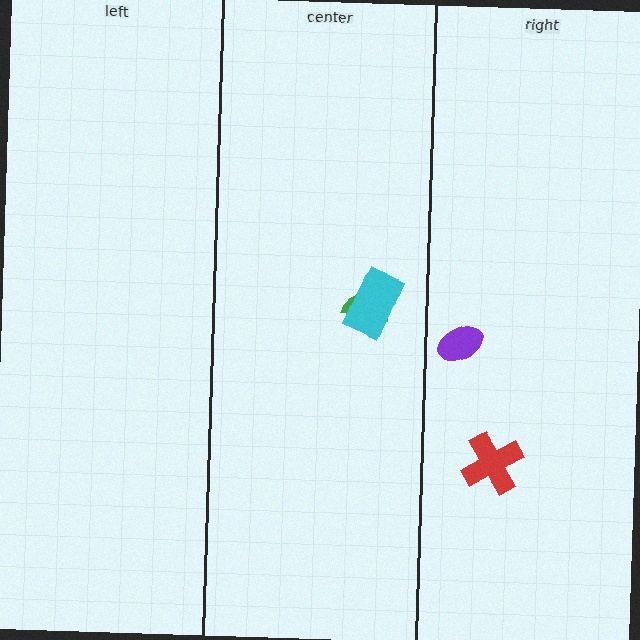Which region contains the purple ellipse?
The right region.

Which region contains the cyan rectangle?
The center region.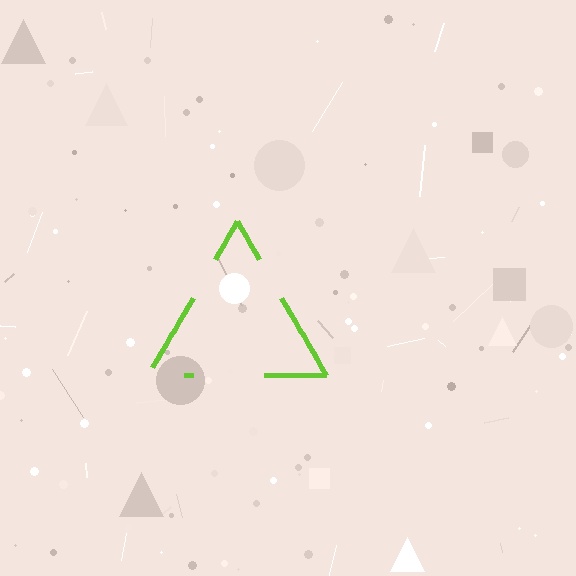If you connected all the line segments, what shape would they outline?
They would outline a triangle.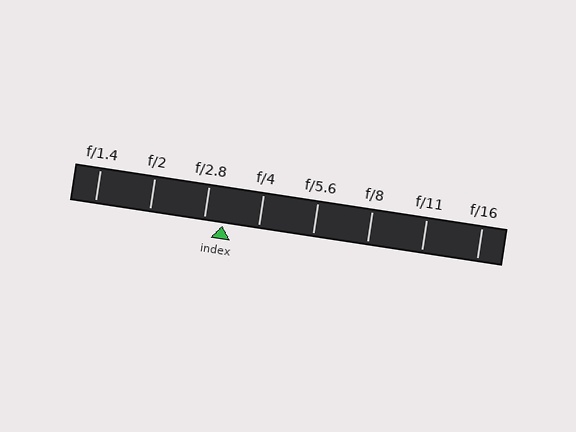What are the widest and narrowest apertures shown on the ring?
The widest aperture shown is f/1.4 and the narrowest is f/16.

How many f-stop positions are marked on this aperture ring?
There are 8 f-stop positions marked.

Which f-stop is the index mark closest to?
The index mark is closest to f/2.8.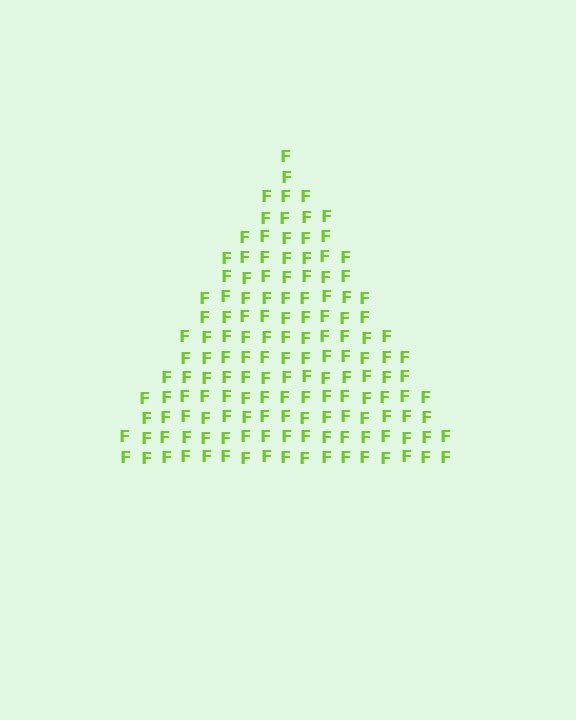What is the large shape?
The large shape is a triangle.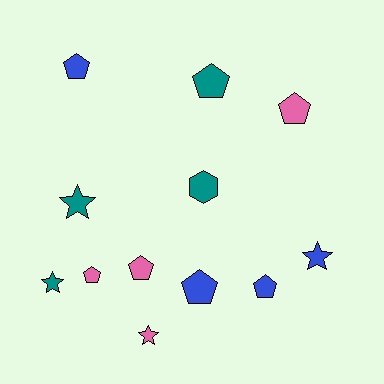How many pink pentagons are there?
There are 3 pink pentagons.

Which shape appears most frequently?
Pentagon, with 7 objects.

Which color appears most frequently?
Pink, with 4 objects.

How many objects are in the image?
There are 12 objects.